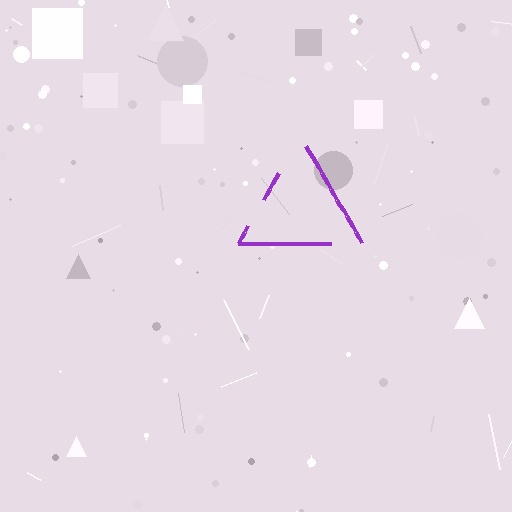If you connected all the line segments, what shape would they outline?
They would outline a triangle.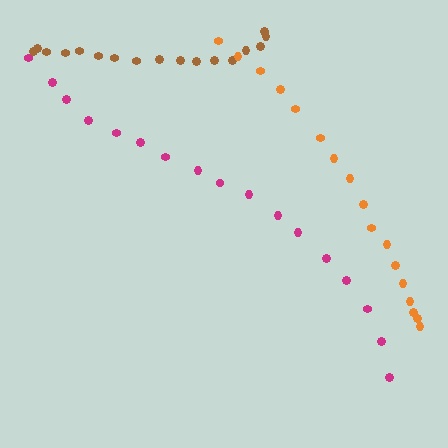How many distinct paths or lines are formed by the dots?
There are 3 distinct paths.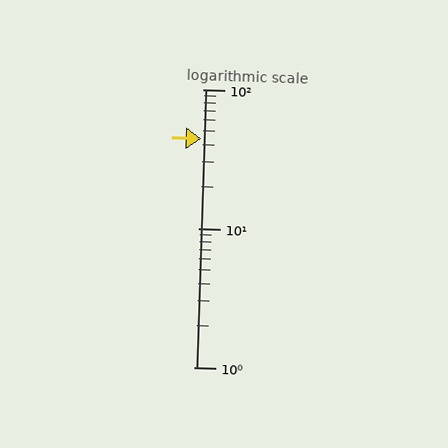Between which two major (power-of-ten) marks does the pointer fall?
The pointer is between 10 and 100.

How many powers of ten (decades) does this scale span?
The scale spans 2 decades, from 1 to 100.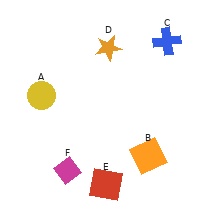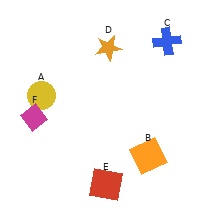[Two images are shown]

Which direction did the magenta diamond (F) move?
The magenta diamond (F) moved up.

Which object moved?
The magenta diamond (F) moved up.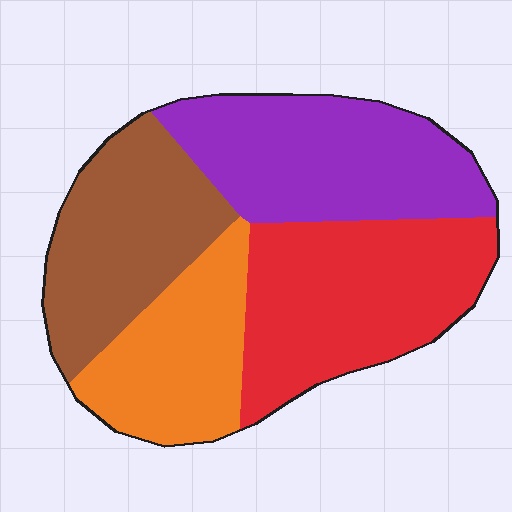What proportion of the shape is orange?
Orange covers about 20% of the shape.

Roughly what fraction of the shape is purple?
Purple covers around 25% of the shape.